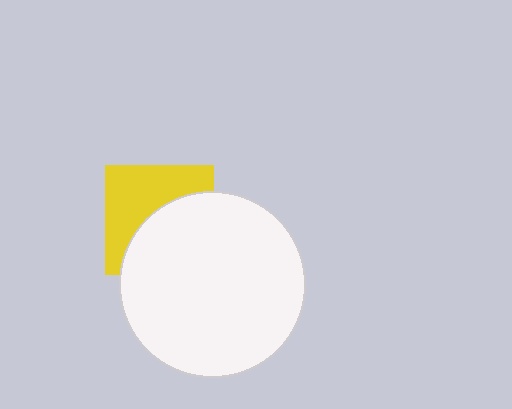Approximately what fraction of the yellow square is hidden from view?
Roughly 51% of the yellow square is hidden behind the white circle.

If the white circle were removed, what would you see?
You would see the complete yellow square.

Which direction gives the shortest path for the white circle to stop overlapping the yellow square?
Moving toward the lower-right gives the shortest separation.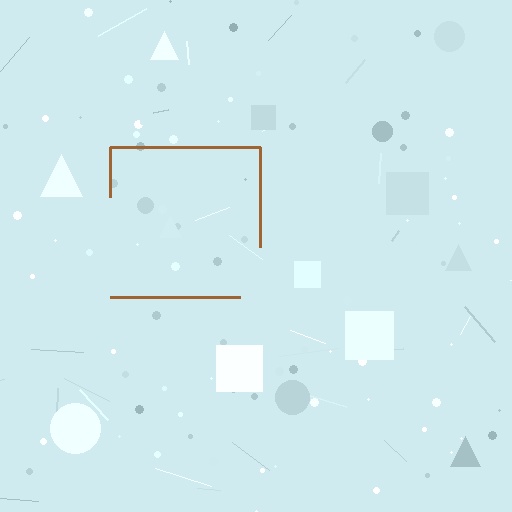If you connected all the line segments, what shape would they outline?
They would outline a square.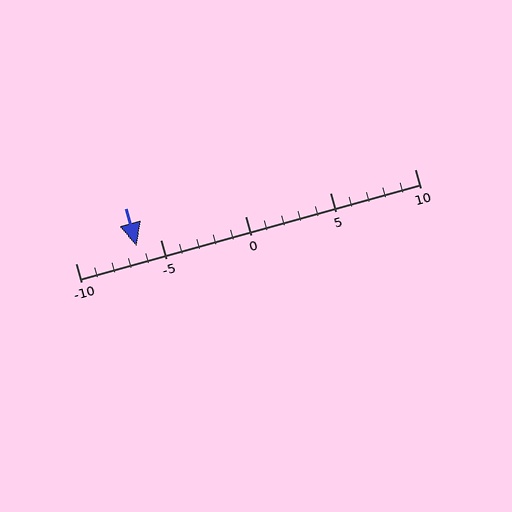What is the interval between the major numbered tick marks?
The major tick marks are spaced 5 units apart.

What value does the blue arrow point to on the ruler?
The blue arrow points to approximately -6.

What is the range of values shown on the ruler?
The ruler shows values from -10 to 10.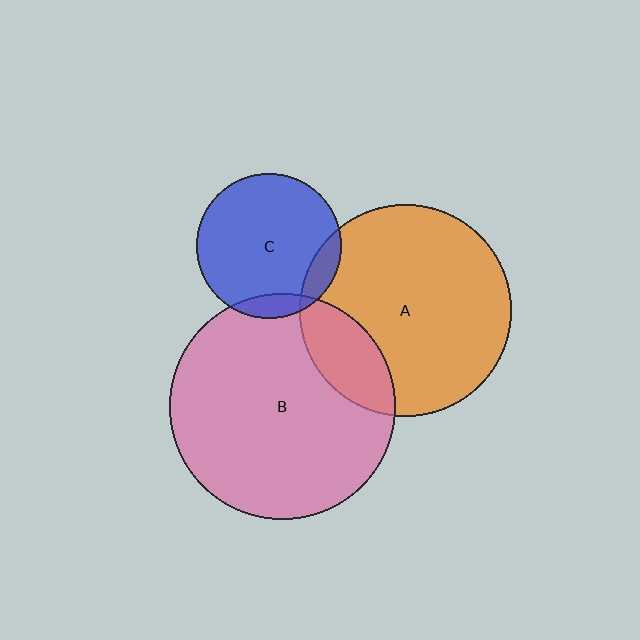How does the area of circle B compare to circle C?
Approximately 2.4 times.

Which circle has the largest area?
Circle B (pink).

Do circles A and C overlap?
Yes.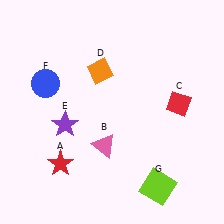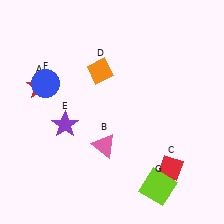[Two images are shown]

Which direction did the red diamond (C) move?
The red diamond (C) moved down.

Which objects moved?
The objects that moved are: the red star (A), the red diamond (C).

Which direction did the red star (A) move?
The red star (A) moved up.